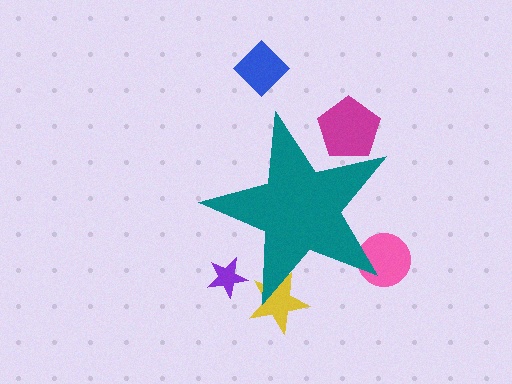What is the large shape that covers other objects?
A teal star.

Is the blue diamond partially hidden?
No, the blue diamond is fully visible.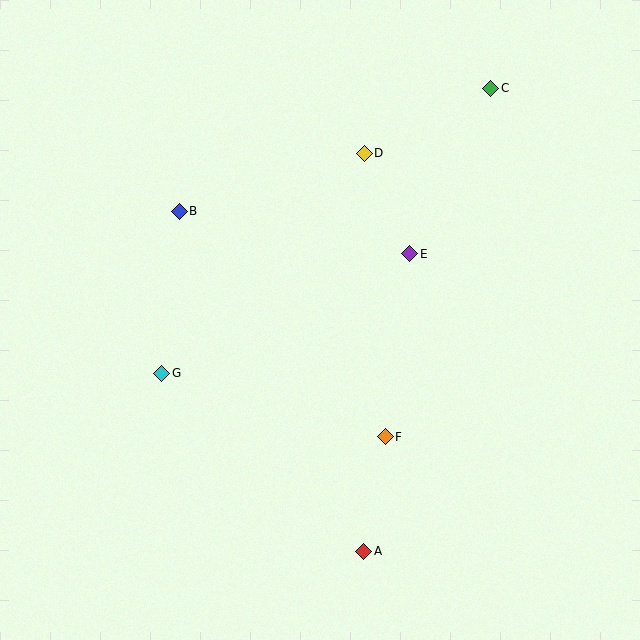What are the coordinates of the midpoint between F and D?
The midpoint between F and D is at (375, 295).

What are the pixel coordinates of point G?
Point G is at (162, 373).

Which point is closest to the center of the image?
Point E at (410, 254) is closest to the center.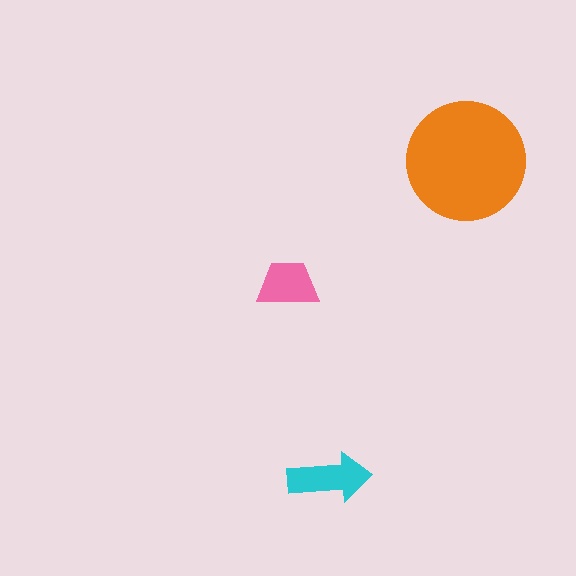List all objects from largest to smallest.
The orange circle, the cyan arrow, the pink trapezoid.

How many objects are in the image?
There are 3 objects in the image.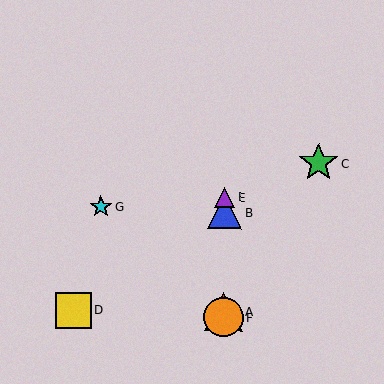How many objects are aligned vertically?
4 objects (A, B, E, F) are aligned vertically.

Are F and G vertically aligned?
No, F is at x≈223 and G is at x≈101.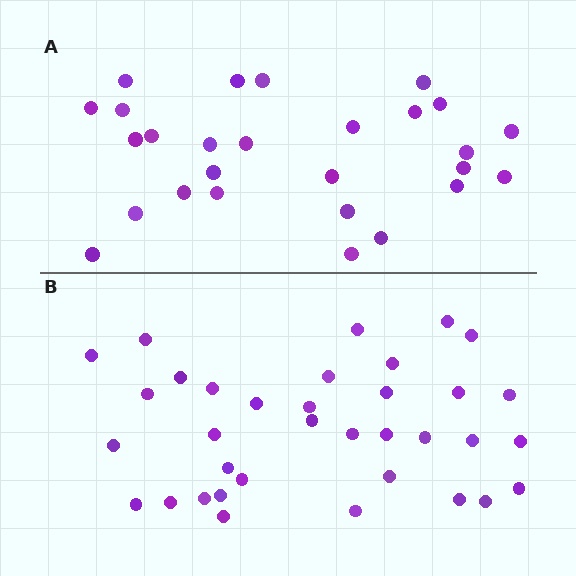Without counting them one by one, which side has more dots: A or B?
Region B (the bottom region) has more dots.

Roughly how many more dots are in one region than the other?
Region B has roughly 8 or so more dots than region A.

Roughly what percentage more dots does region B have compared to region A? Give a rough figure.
About 30% more.